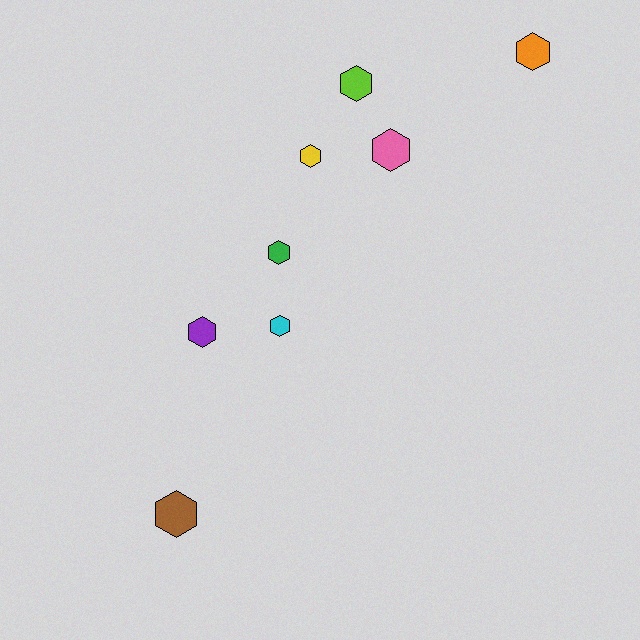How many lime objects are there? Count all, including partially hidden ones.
There is 1 lime object.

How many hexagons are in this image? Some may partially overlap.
There are 8 hexagons.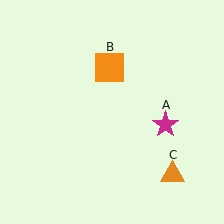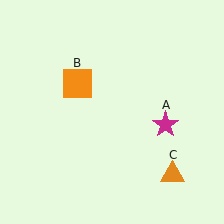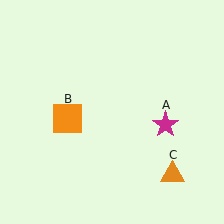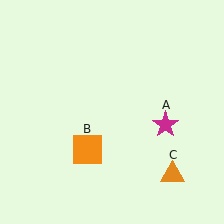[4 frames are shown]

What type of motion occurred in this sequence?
The orange square (object B) rotated counterclockwise around the center of the scene.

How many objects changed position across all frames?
1 object changed position: orange square (object B).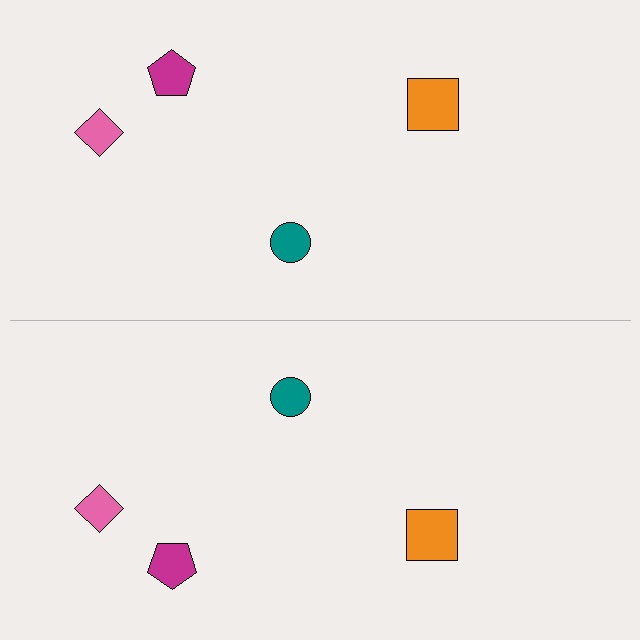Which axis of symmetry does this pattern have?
The pattern has a horizontal axis of symmetry running through the center of the image.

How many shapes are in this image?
There are 8 shapes in this image.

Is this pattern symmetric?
Yes, this pattern has bilateral (reflection) symmetry.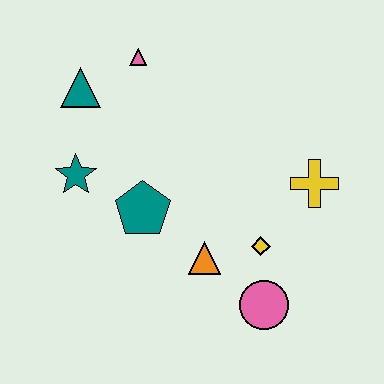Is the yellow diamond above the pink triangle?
No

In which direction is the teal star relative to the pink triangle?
The teal star is below the pink triangle.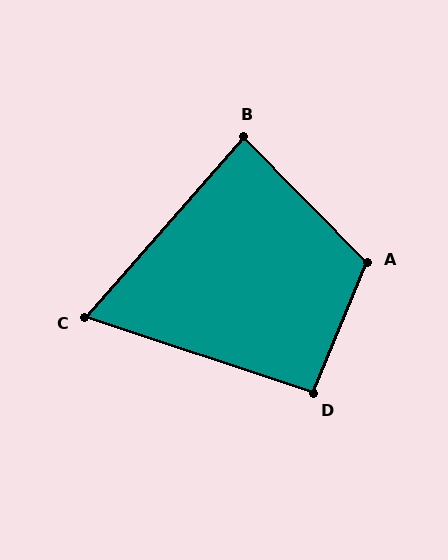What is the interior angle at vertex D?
Approximately 94 degrees (approximately right).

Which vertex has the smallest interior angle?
C, at approximately 67 degrees.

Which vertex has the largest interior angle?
A, at approximately 113 degrees.